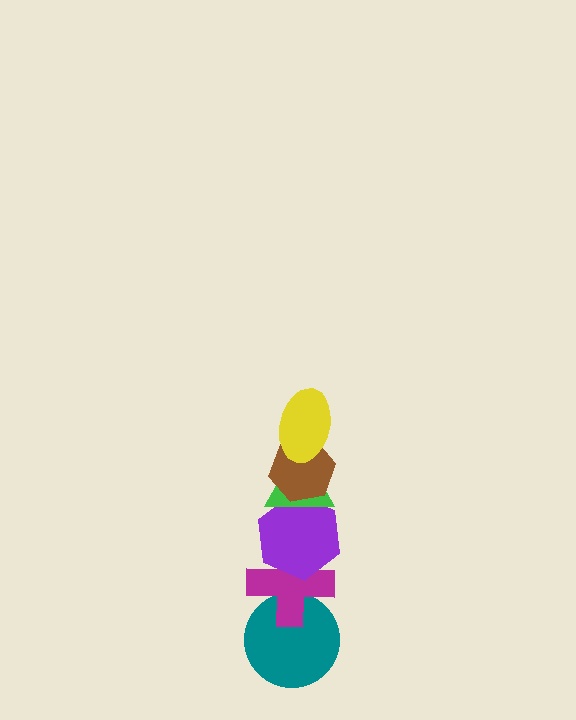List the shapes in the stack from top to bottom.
From top to bottom: the yellow ellipse, the brown hexagon, the green triangle, the purple hexagon, the magenta cross, the teal circle.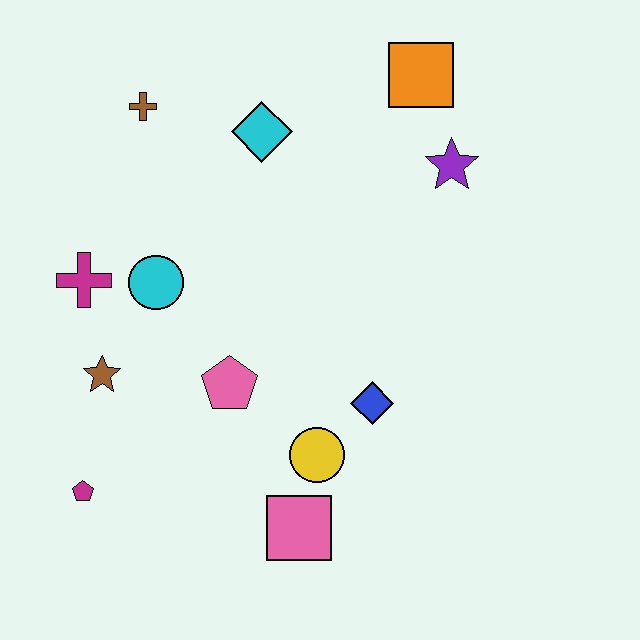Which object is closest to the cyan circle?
The magenta cross is closest to the cyan circle.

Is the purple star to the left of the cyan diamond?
No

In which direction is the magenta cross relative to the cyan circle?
The magenta cross is to the left of the cyan circle.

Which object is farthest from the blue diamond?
The brown cross is farthest from the blue diamond.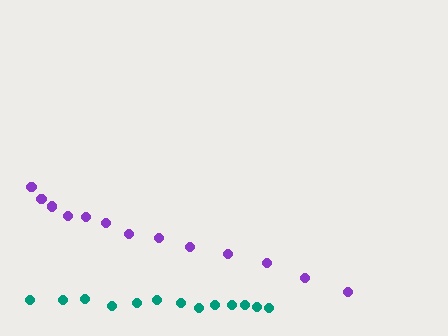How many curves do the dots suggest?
There are 2 distinct paths.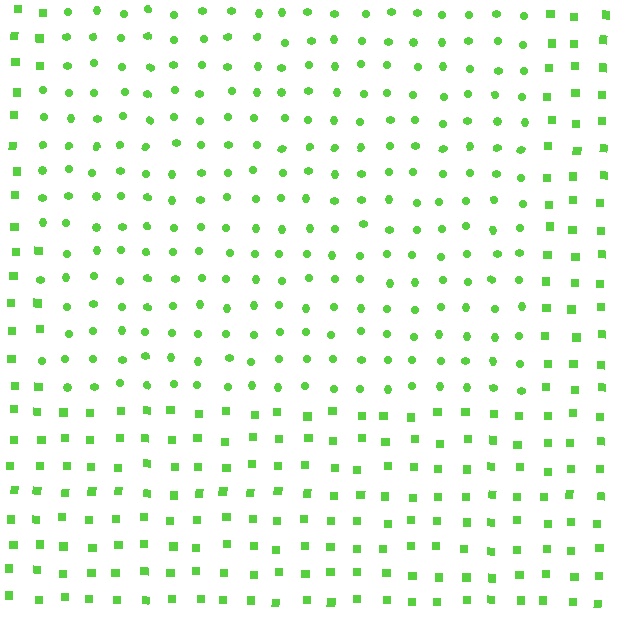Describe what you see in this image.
The image is filled with small lime elements arranged in a uniform grid. A rectangle-shaped region contains circles, while the surrounding area contains squares. The boundary is defined purely by the change in element shape.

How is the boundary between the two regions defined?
The boundary is defined by a change in element shape: circles inside vs. squares outside. All elements share the same color and spacing.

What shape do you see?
I see a rectangle.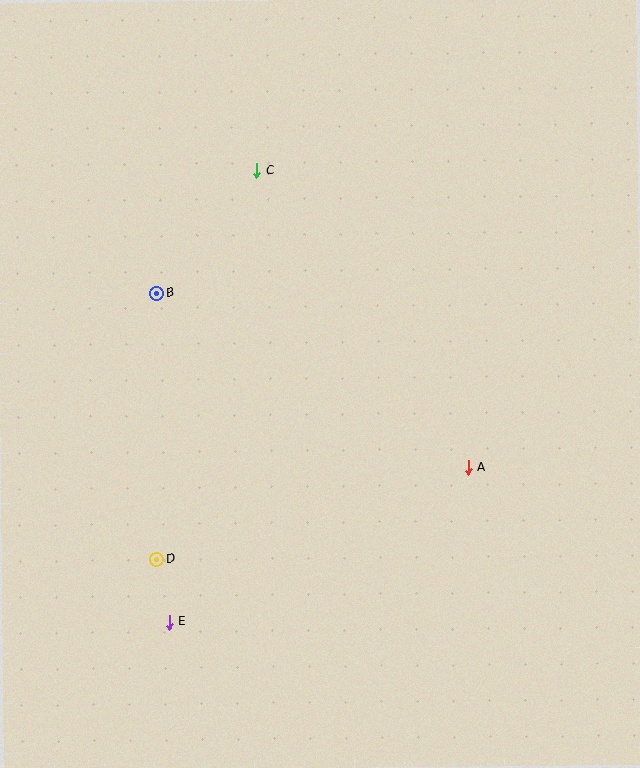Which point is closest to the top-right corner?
Point C is closest to the top-right corner.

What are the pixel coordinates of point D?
Point D is at (157, 559).